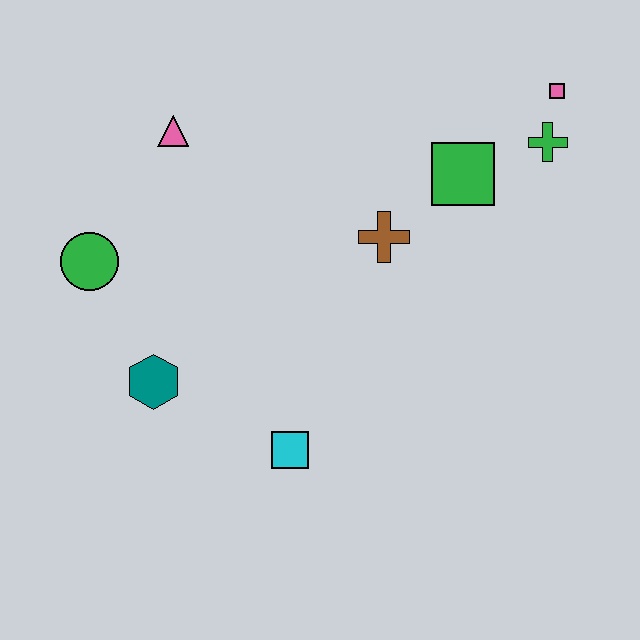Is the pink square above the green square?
Yes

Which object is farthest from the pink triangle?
The pink square is farthest from the pink triangle.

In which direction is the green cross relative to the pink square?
The green cross is below the pink square.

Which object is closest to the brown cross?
The green square is closest to the brown cross.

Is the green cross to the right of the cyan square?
Yes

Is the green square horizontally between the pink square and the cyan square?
Yes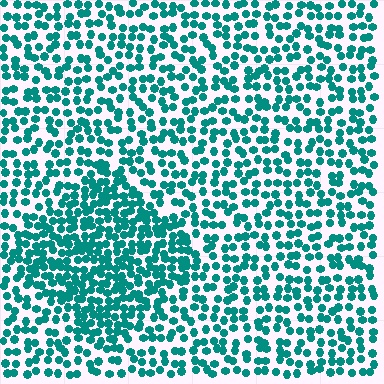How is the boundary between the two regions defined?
The boundary is defined by a change in element density (approximately 1.7x ratio). All elements are the same color, size, and shape.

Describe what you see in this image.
The image contains small teal elements arranged at two different densities. A diamond-shaped region is visible where the elements are more densely packed than the surrounding area.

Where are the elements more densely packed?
The elements are more densely packed inside the diamond boundary.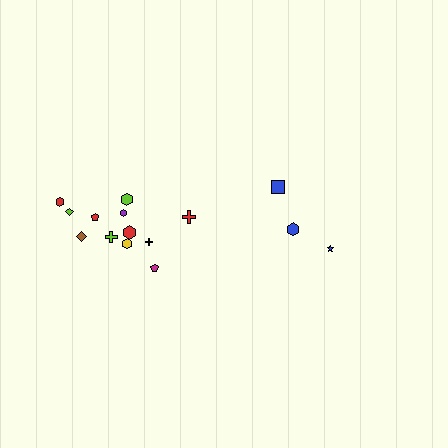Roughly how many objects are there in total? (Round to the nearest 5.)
Roughly 15 objects in total.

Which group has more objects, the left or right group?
The left group.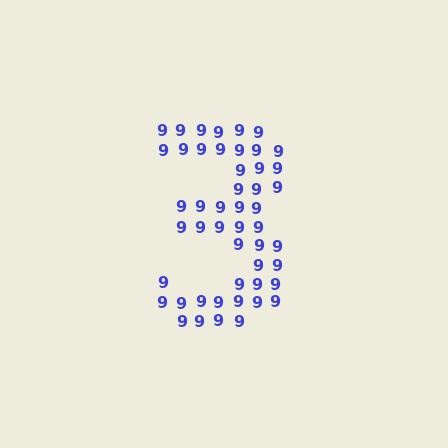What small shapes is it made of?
It is made of small digit 9's.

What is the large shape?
The large shape is the digit 3.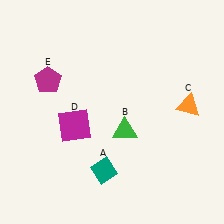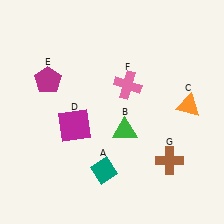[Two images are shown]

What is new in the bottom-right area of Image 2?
A brown cross (G) was added in the bottom-right area of Image 2.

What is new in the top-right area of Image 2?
A pink cross (F) was added in the top-right area of Image 2.